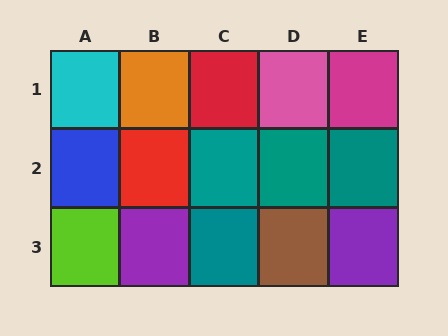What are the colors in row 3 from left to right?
Lime, purple, teal, brown, purple.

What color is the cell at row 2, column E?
Teal.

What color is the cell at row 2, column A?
Blue.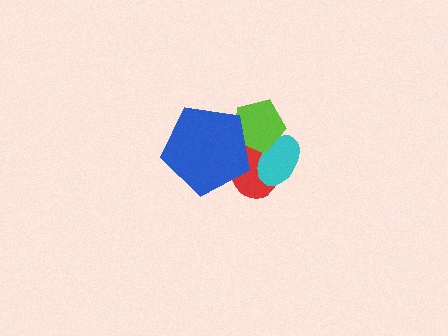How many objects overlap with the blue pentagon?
2 objects overlap with the blue pentagon.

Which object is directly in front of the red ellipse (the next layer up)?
The cyan ellipse is directly in front of the red ellipse.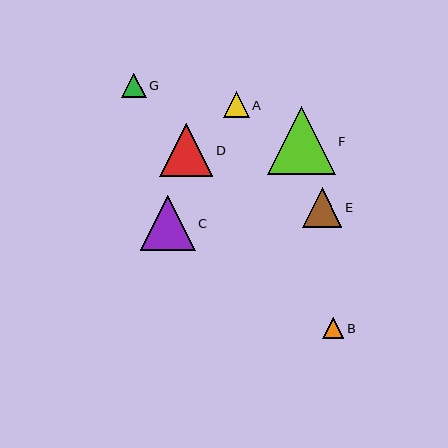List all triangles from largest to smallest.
From largest to smallest: F, C, D, E, A, G, B.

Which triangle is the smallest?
Triangle B is the smallest with a size of approximately 21 pixels.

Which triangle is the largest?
Triangle F is the largest with a size of approximately 68 pixels.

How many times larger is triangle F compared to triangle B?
Triangle F is approximately 3.2 times the size of triangle B.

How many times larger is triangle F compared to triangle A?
Triangle F is approximately 2.6 times the size of triangle A.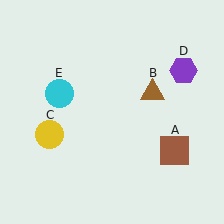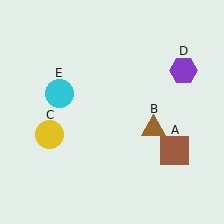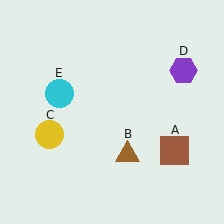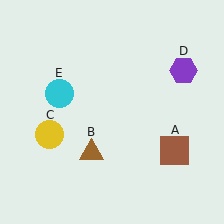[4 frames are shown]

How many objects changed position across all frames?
1 object changed position: brown triangle (object B).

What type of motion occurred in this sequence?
The brown triangle (object B) rotated clockwise around the center of the scene.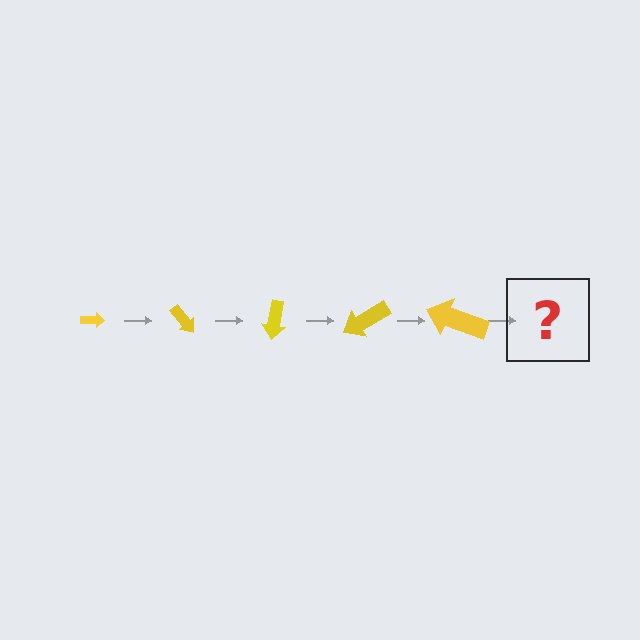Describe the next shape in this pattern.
It should be an arrow, larger than the previous one and rotated 250 degrees from the start.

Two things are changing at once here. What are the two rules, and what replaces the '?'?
The two rules are that the arrow grows larger each step and it rotates 50 degrees each step. The '?' should be an arrow, larger than the previous one and rotated 250 degrees from the start.